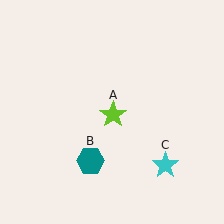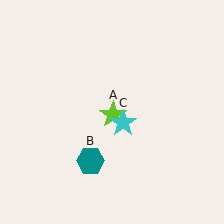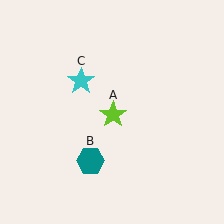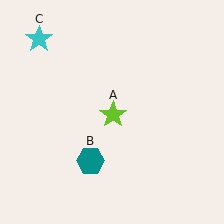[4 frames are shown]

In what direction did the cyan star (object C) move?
The cyan star (object C) moved up and to the left.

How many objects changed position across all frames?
1 object changed position: cyan star (object C).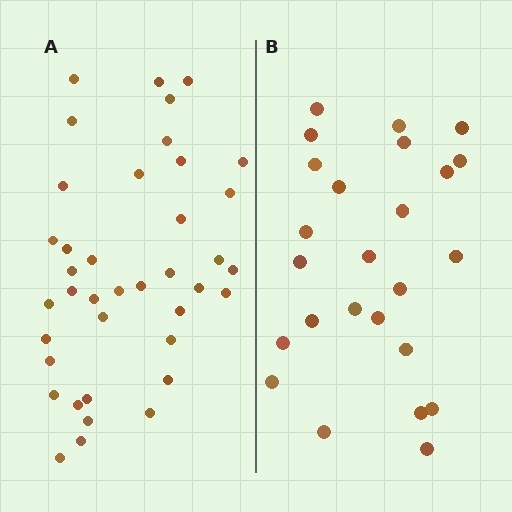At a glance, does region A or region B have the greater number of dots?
Region A (the left region) has more dots.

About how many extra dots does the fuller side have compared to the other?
Region A has approximately 15 more dots than region B.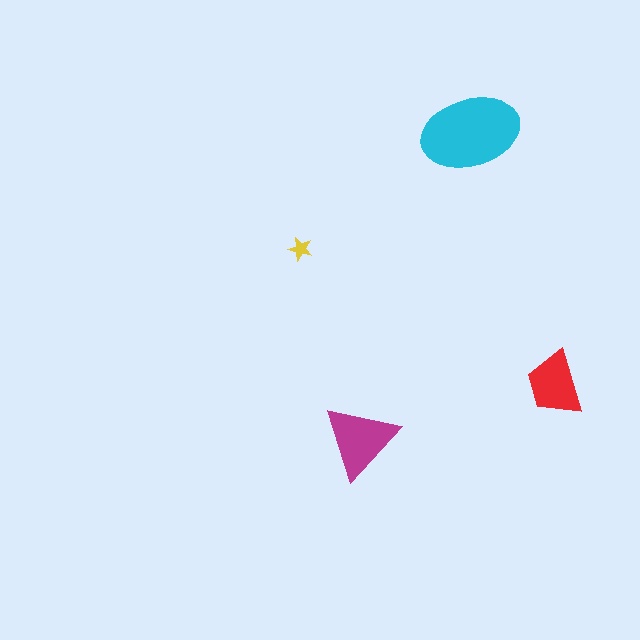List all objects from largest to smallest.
The cyan ellipse, the magenta triangle, the red trapezoid, the yellow star.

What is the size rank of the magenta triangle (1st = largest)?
2nd.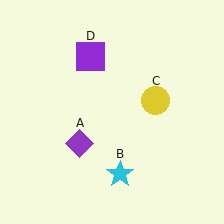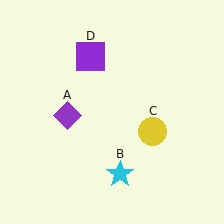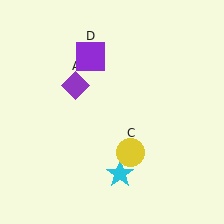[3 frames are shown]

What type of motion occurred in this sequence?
The purple diamond (object A), yellow circle (object C) rotated clockwise around the center of the scene.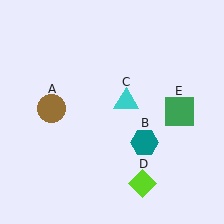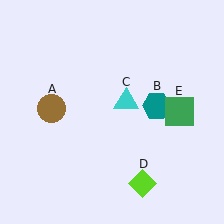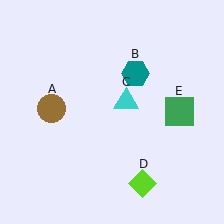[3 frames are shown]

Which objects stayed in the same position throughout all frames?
Brown circle (object A) and cyan triangle (object C) and lime diamond (object D) and green square (object E) remained stationary.